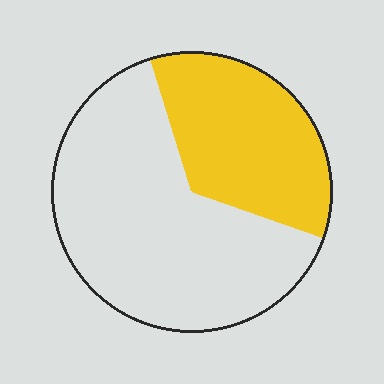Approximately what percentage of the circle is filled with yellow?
Approximately 35%.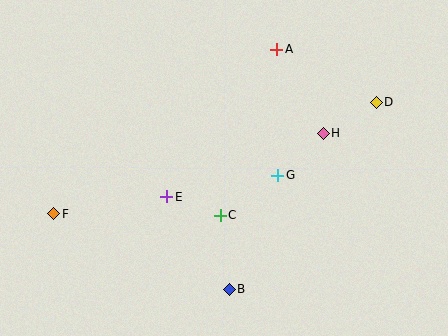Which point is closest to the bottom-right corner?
Point B is closest to the bottom-right corner.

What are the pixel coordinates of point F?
Point F is at (53, 214).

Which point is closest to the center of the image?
Point C at (220, 215) is closest to the center.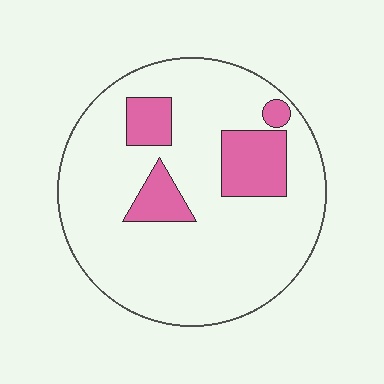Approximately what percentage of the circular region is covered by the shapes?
Approximately 15%.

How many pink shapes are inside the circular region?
4.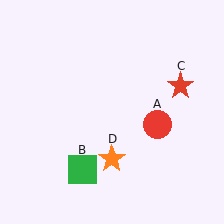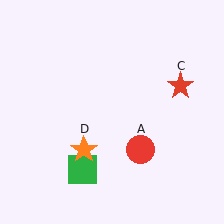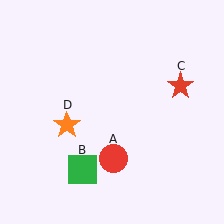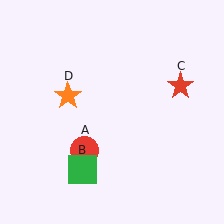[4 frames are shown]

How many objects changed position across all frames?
2 objects changed position: red circle (object A), orange star (object D).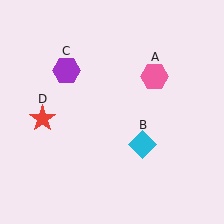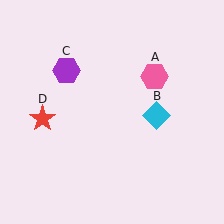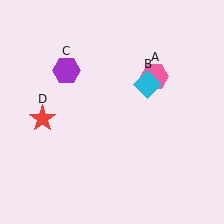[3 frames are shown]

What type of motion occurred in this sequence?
The cyan diamond (object B) rotated counterclockwise around the center of the scene.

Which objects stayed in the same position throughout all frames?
Pink hexagon (object A) and purple hexagon (object C) and red star (object D) remained stationary.